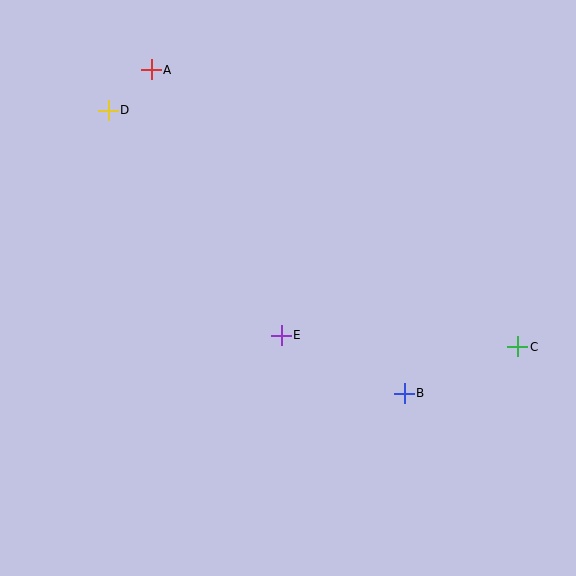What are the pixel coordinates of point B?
Point B is at (404, 393).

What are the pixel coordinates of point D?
Point D is at (108, 110).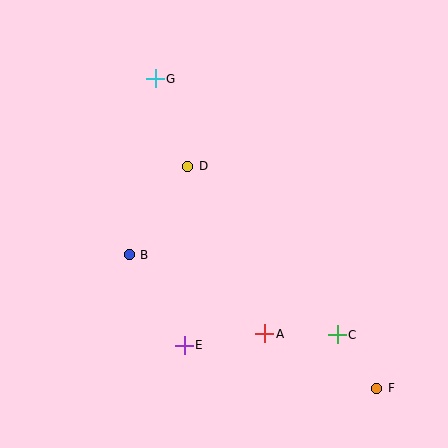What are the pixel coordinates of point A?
Point A is at (265, 334).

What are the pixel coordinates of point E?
Point E is at (184, 345).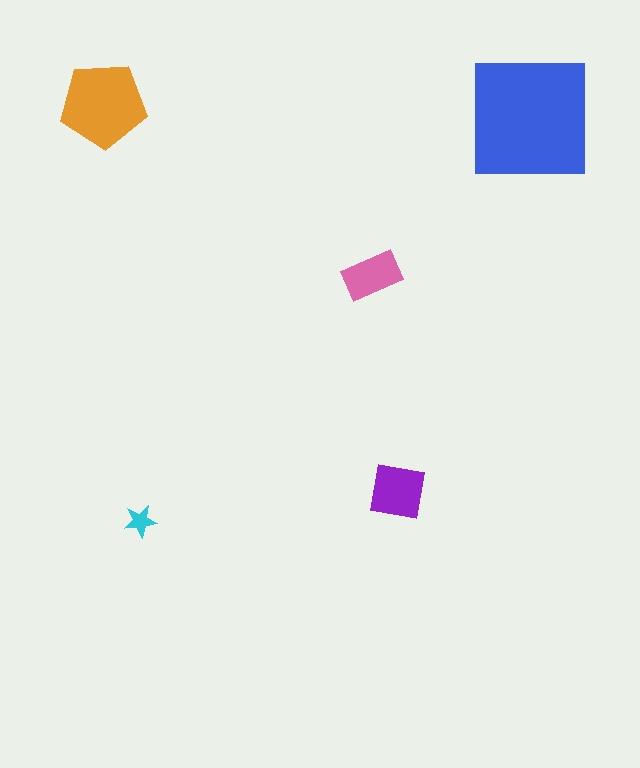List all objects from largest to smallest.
The blue square, the orange pentagon, the purple square, the pink rectangle, the cyan star.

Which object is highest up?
The orange pentagon is topmost.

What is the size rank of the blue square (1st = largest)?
1st.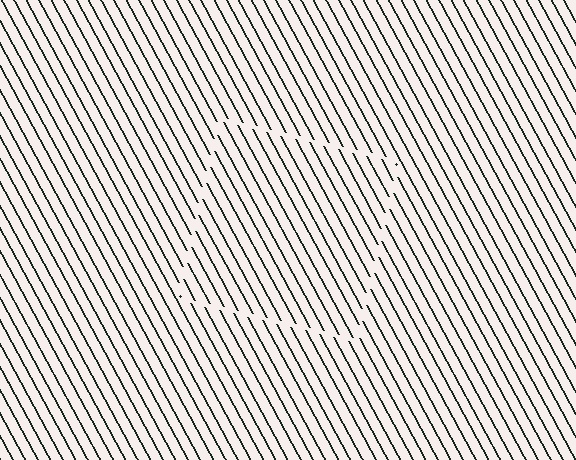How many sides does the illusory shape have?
4 sides — the line-ends trace a square.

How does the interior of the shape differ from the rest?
The interior of the shape contains the same grating, shifted by half a period — the contour is defined by the phase discontinuity where line-ends from the inner and outer gratings abut.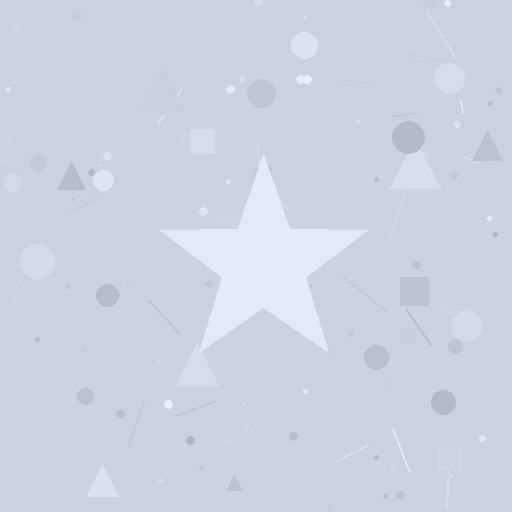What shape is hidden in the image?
A star is hidden in the image.